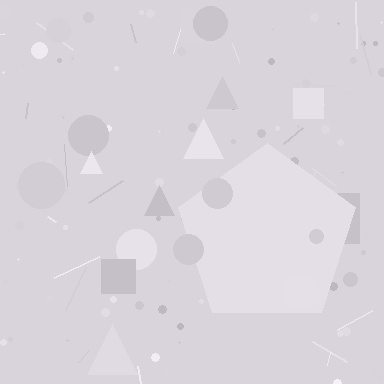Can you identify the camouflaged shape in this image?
The camouflaged shape is a pentagon.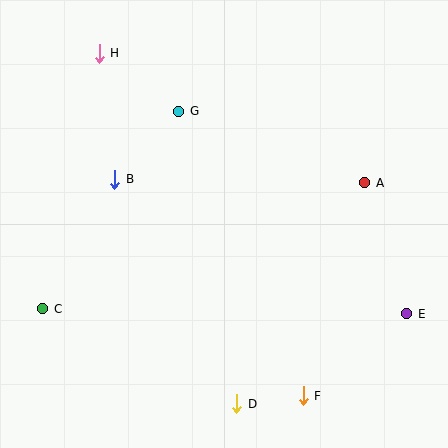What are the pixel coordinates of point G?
Point G is at (179, 111).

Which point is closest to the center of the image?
Point B at (115, 179) is closest to the center.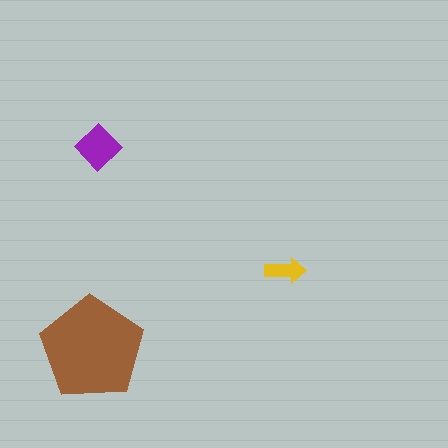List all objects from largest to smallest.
The brown pentagon, the purple diamond, the yellow arrow.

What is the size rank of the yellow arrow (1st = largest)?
3rd.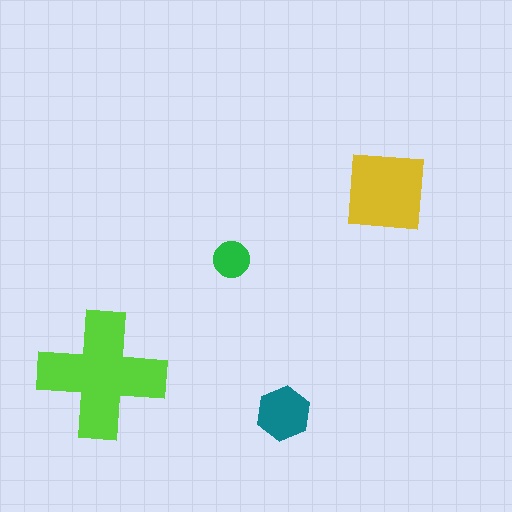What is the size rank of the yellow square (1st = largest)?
2nd.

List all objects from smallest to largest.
The green circle, the teal hexagon, the yellow square, the lime cross.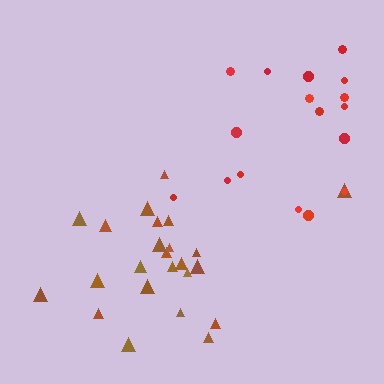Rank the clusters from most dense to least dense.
brown, red.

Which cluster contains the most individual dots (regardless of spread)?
Brown (24).